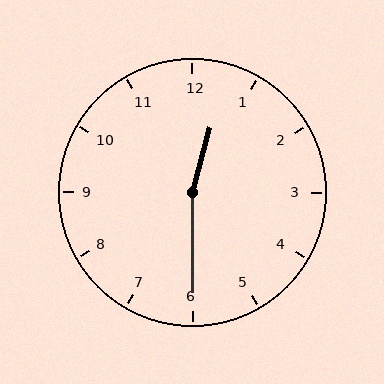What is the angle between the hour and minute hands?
Approximately 165 degrees.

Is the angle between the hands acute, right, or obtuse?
It is obtuse.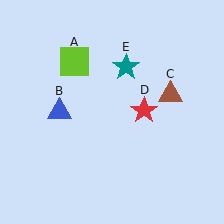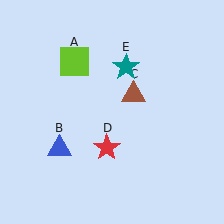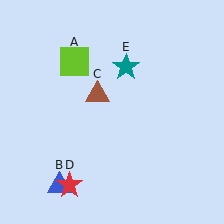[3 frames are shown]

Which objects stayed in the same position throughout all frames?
Lime square (object A) and teal star (object E) remained stationary.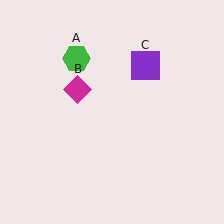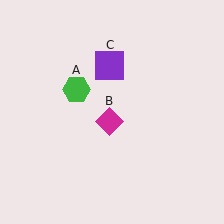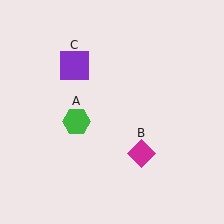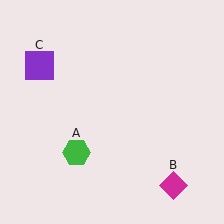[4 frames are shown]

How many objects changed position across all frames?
3 objects changed position: green hexagon (object A), magenta diamond (object B), purple square (object C).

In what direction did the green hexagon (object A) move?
The green hexagon (object A) moved down.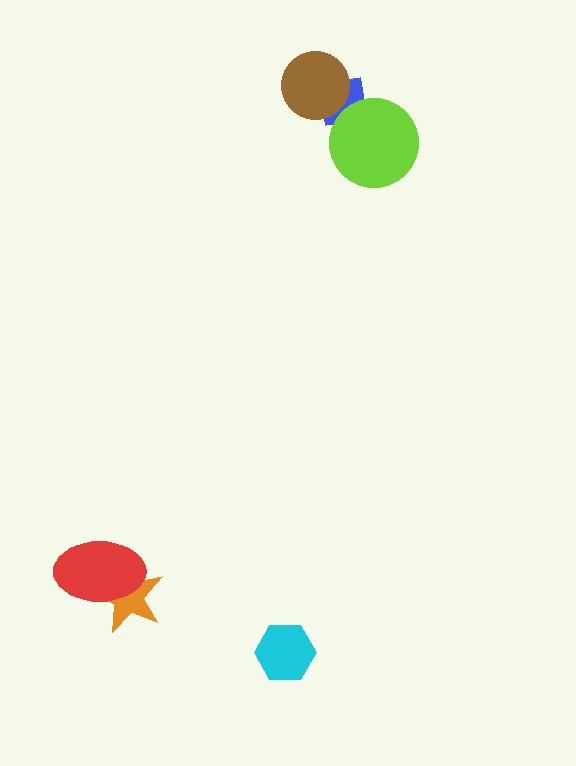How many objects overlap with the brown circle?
1 object overlaps with the brown circle.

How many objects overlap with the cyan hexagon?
0 objects overlap with the cyan hexagon.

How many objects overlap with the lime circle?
1 object overlaps with the lime circle.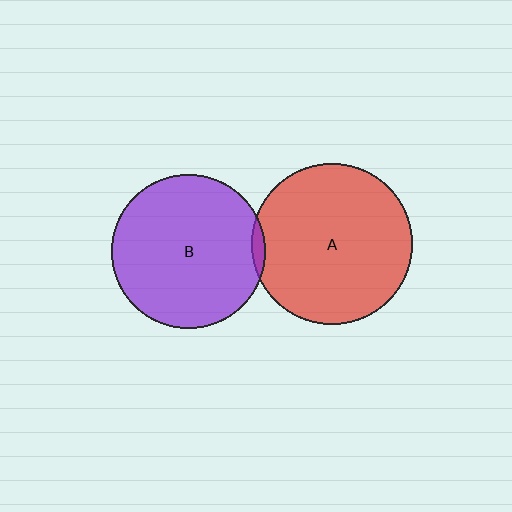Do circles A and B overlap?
Yes.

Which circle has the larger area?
Circle A (red).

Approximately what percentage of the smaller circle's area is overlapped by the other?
Approximately 5%.